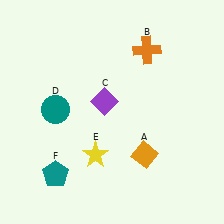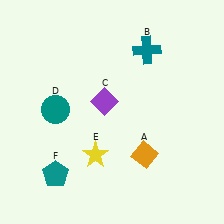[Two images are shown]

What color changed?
The cross (B) changed from orange in Image 1 to teal in Image 2.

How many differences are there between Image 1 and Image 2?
There is 1 difference between the two images.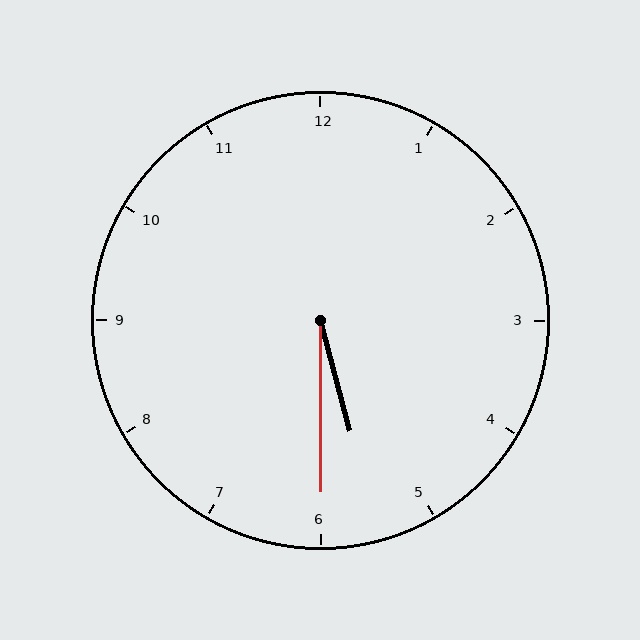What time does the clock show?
5:30.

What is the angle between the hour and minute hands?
Approximately 15 degrees.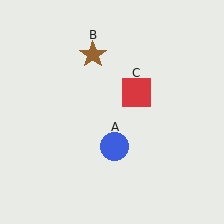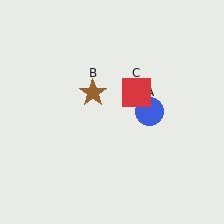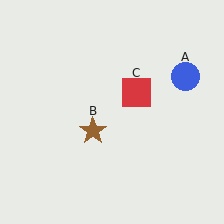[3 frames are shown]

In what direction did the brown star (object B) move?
The brown star (object B) moved down.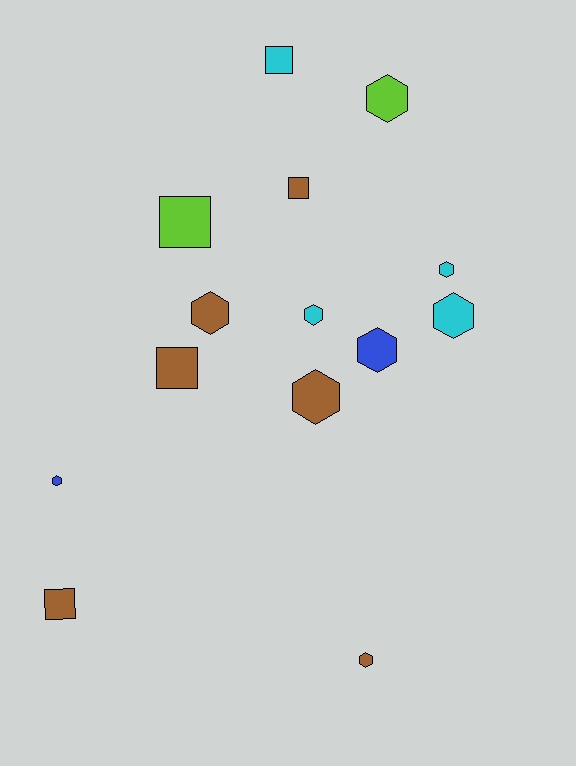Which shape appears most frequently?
Hexagon, with 9 objects.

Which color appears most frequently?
Brown, with 6 objects.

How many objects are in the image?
There are 14 objects.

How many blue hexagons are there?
There are 2 blue hexagons.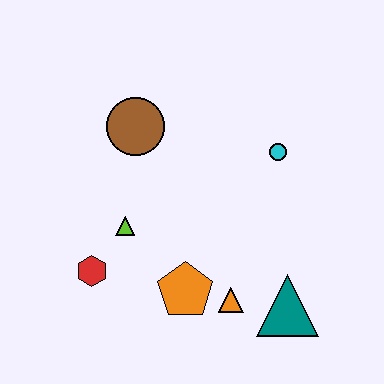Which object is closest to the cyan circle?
The brown circle is closest to the cyan circle.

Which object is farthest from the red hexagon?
The cyan circle is farthest from the red hexagon.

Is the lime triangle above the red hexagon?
Yes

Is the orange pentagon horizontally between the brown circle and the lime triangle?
No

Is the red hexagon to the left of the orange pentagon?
Yes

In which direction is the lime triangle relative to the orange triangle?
The lime triangle is to the left of the orange triangle.